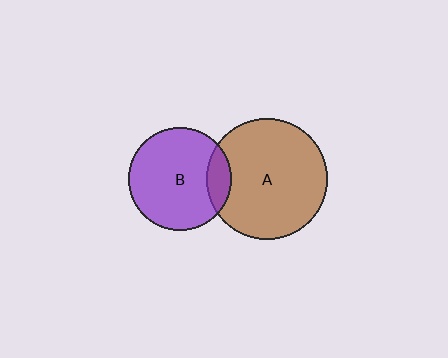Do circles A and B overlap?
Yes.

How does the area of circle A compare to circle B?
Approximately 1.4 times.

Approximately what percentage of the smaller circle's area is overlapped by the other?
Approximately 15%.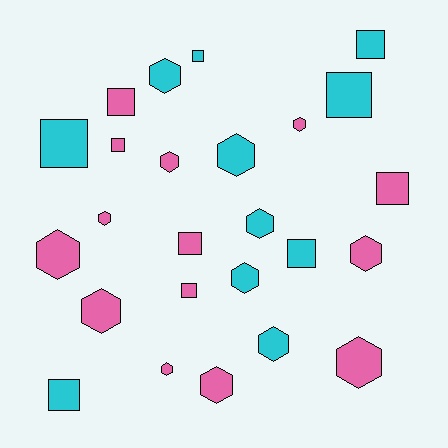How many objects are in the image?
There are 25 objects.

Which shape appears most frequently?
Hexagon, with 14 objects.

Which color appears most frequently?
Pink, with 14 objects.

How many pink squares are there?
There are 5 pink squares.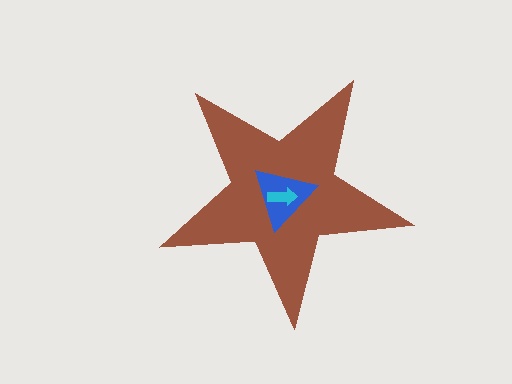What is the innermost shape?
The cyan arrow.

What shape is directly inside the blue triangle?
The cyan arrow.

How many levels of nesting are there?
3.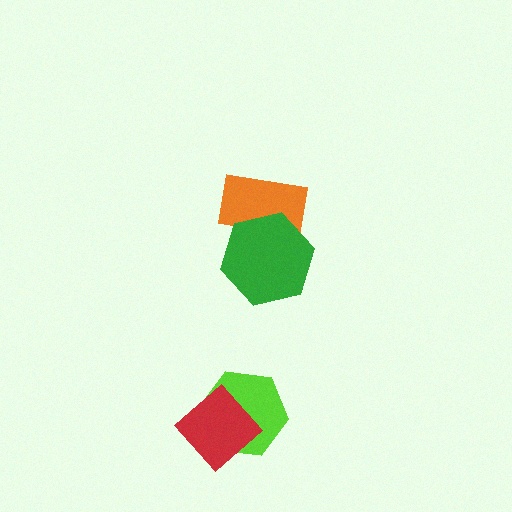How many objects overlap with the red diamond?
1 object overlaps with the red diamond.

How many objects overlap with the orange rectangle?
1 object overlaps with the orange rectangle.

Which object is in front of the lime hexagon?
The red diamond is in front of the lime hexagon.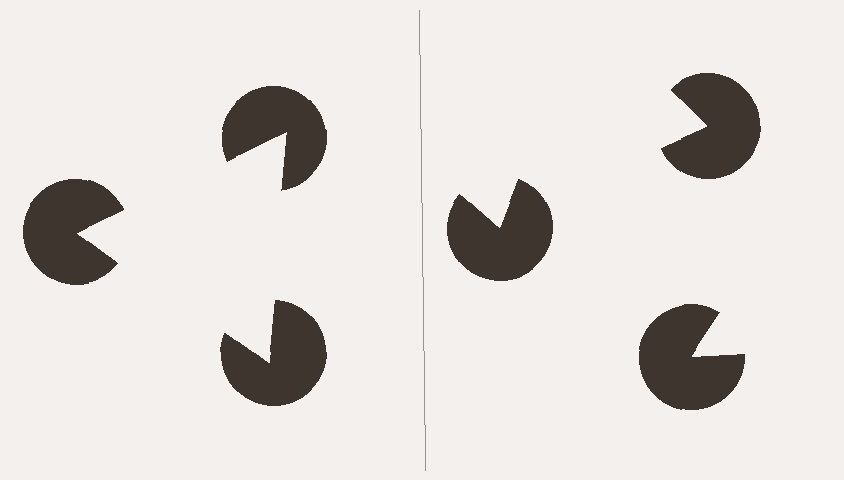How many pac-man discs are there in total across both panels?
6 — 3 on each side.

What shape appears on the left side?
An illusory triangle.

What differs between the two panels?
The pac-man discs are positioned identically on both sides; only the wedge orientations differ. On the left they align to a triangle; on the right they are misaligned.